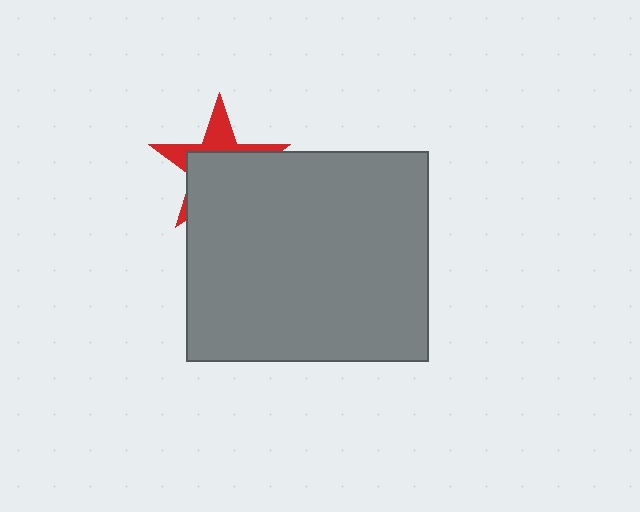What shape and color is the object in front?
The object in front is a gray rectangle.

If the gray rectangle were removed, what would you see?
You would see the complete red star.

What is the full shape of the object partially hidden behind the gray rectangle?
The partially hidden object is a red star.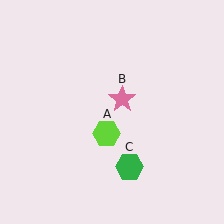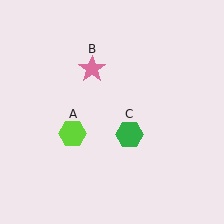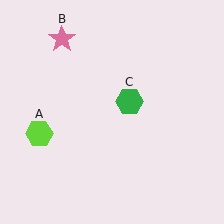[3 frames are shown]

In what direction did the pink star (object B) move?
The pink star (object B) moved up and to the left.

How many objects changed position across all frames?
3 objects changed position: lime hexagon (object A), pink star (object B), green hexagon (object C).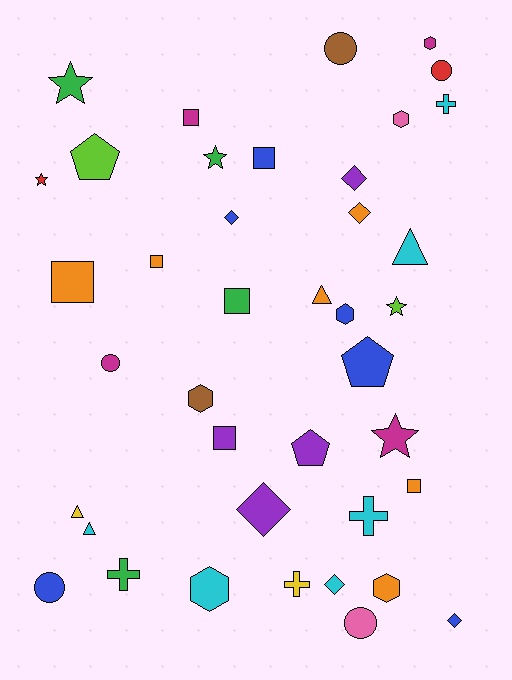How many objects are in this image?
There are 40 objects.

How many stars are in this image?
There are 5 stars.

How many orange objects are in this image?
There are 6 orange objects.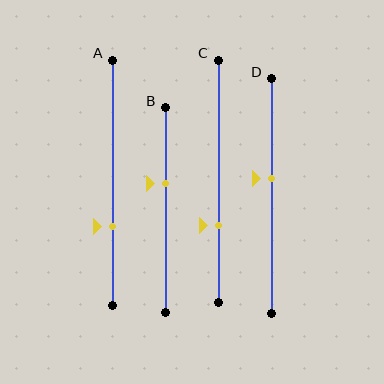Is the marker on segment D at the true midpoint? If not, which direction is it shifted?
No, the marker on segment D is shifted upward by about 7% of the segment length.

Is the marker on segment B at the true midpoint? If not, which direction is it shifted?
No, the marker on segment B is shifted upward by about 13% of the segment length.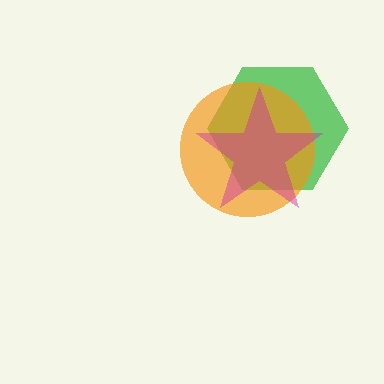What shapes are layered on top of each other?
The layered shapes are: a green hexagon, an orange circle, a magenta star.